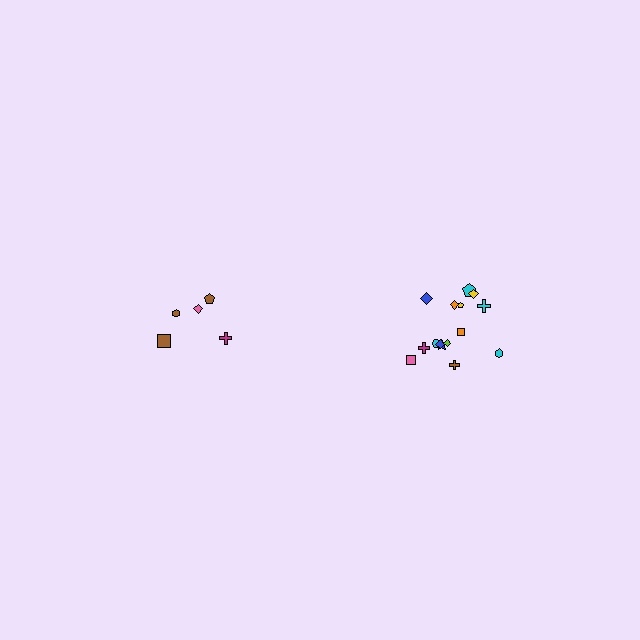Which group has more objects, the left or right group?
The right group.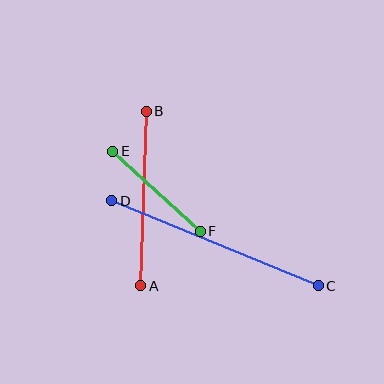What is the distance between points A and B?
The distance is approximately 175 pixels.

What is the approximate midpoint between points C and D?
The midpoint is at approximately (215, 243) pixels.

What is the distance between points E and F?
The distance is approximately 119 pixels.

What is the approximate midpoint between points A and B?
The midpoint is at approximately (144, 199) pixels.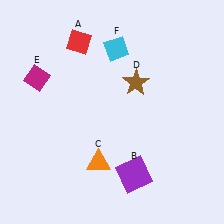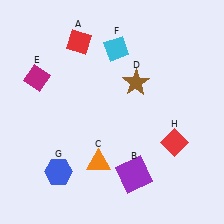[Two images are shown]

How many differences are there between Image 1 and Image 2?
There are 2 differences between the two images.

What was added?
A blue hexagon (G), a red diamond (H) were added in Image 2.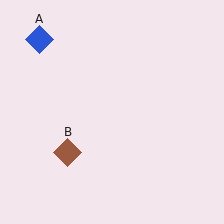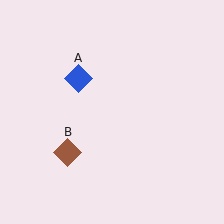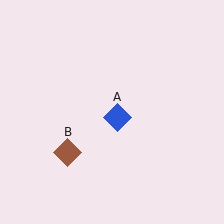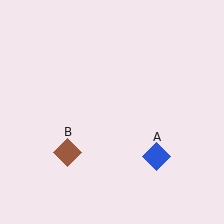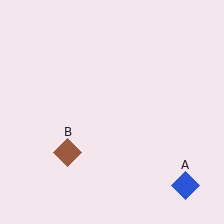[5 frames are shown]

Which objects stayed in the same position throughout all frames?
Brown diamond (object B) remained stationary.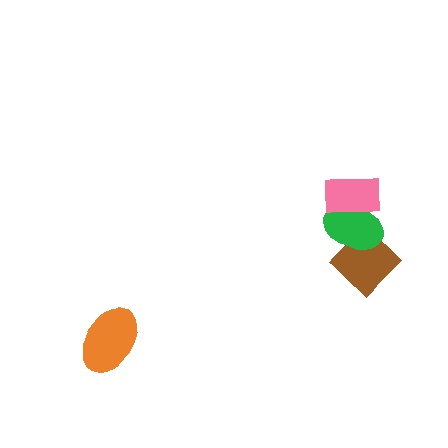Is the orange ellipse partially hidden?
No, no other shape covers it.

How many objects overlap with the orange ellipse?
0 objects overlap with the orange ellipse.